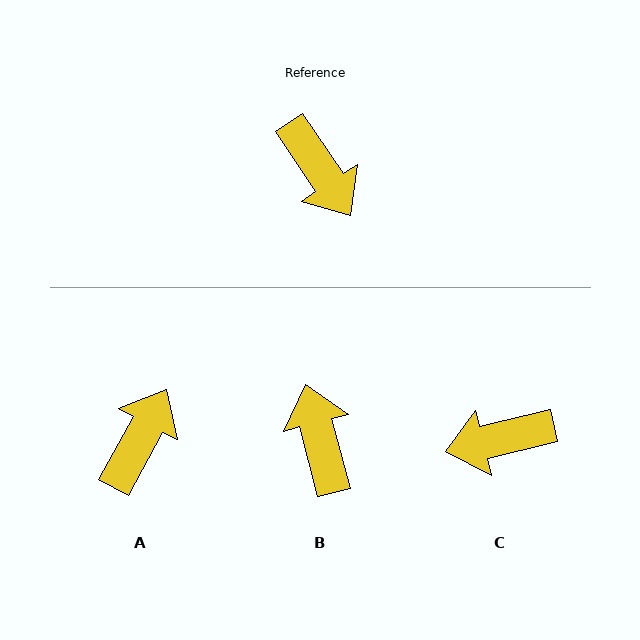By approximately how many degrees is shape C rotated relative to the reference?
Approximately 110 degrees clockwise.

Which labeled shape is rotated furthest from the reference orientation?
B, about 161 degrees away.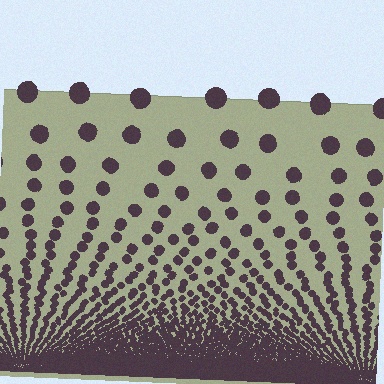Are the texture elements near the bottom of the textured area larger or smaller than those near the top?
Smaller. The gradient is inverted — elements near the bottom are smaller and denser.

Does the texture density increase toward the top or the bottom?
Density increases toward the bottom.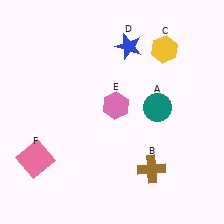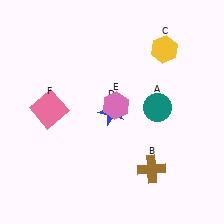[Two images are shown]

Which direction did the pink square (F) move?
The pink square (F) moved up.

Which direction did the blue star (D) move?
The blue star (D) moved down.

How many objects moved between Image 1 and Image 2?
2 objects moved between the two images.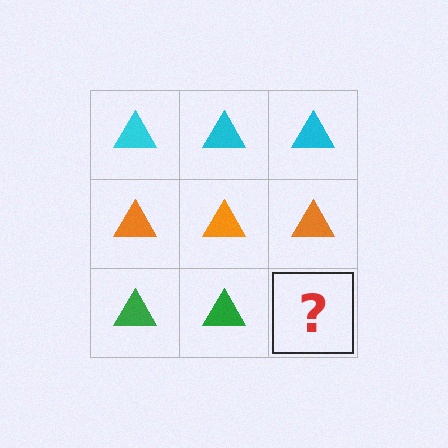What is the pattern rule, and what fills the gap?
The rule is that each row has a consistent color. The gap should be filled with a green triangle.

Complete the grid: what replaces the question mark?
The question mark should be replaced with a green triangle.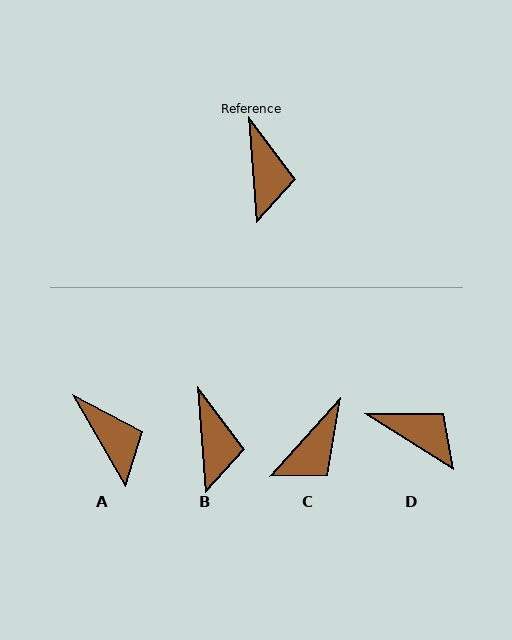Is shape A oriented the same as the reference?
No, it is off by about 26 degrees.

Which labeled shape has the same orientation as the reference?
B.